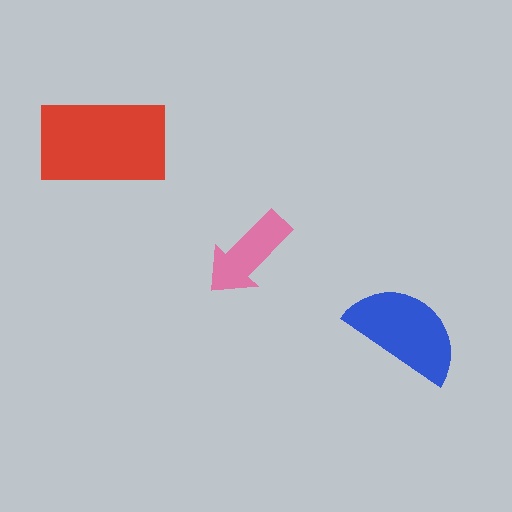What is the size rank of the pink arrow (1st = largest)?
3rd.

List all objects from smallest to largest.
The pink arrow, the blue semicircle, the red rectangle.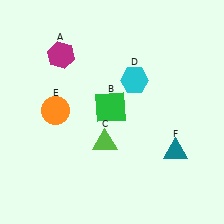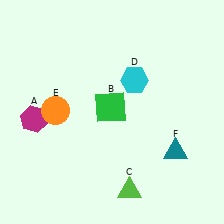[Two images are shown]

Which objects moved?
The objects that moved are: the magenta hexagon (A), the lime triangle (C).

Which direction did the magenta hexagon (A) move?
The magenta hexagon (A) moved down.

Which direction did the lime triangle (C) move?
The lime triangle (C) moved down.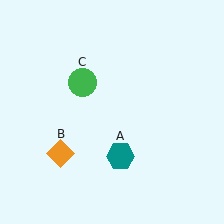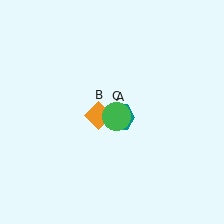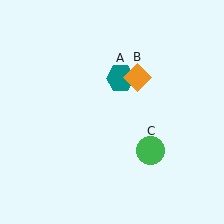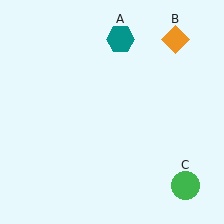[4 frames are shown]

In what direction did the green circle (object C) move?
The green circle (object C) moved down and to the right.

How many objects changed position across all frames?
3 objects changed position: teal hexagon (object A), orange diamond (object B), green circle (object C).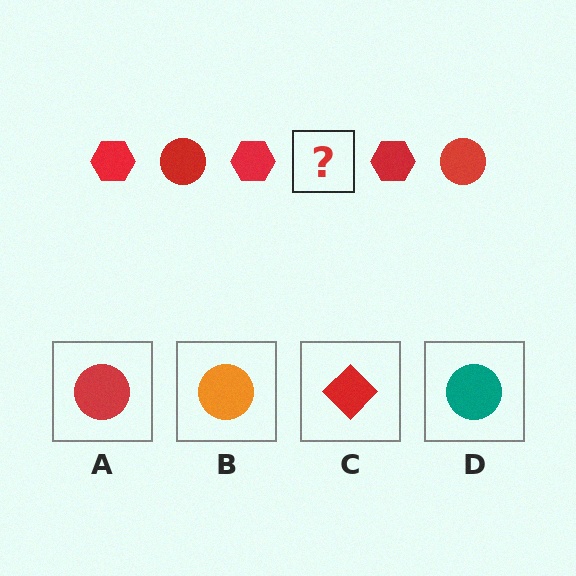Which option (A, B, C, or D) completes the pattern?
A.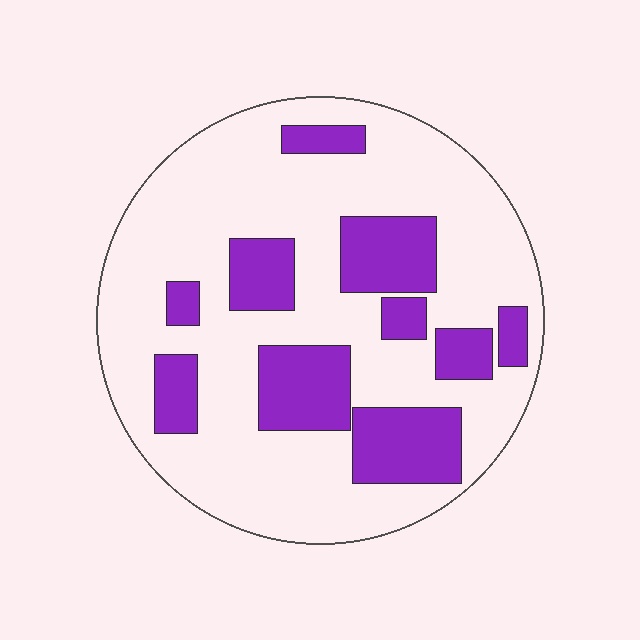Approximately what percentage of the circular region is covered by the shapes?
Approximately 25%.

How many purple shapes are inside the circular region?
10.